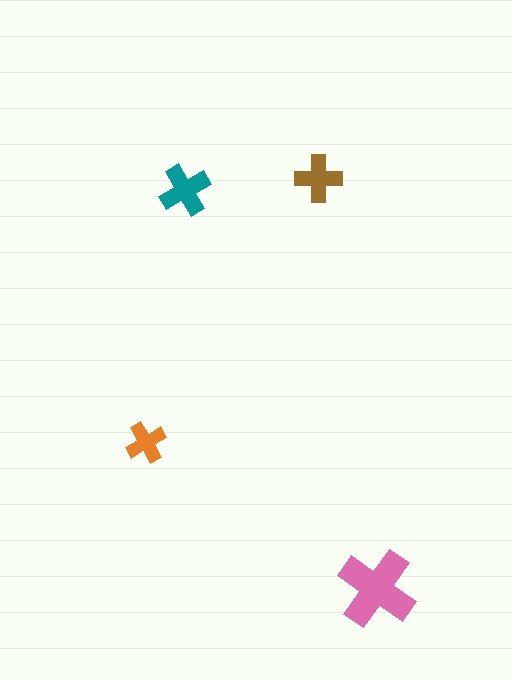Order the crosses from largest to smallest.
the pink one, the teal one, the brown one, the orange one.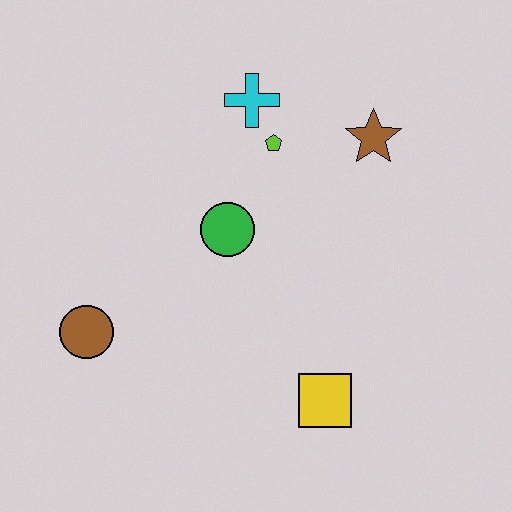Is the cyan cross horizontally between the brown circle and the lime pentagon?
Yes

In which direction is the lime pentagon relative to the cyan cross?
The lime pentagon is below the cyan cross.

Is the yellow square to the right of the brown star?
No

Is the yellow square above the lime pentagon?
No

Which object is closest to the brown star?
The lime pentagon is closest to the brown star.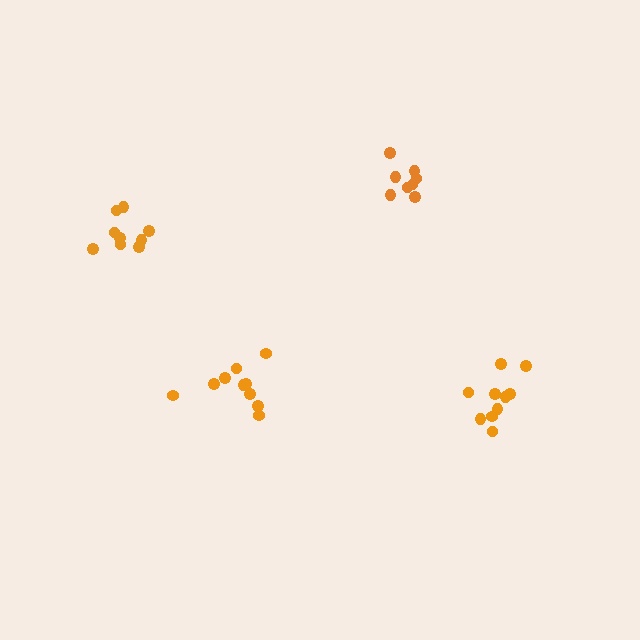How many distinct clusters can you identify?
There are 4 distinct clusters.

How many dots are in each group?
Group 1: 9 dots, Group 2: 10 dots, Group 3: 8 dots, Group 4: 10 dots (37 total).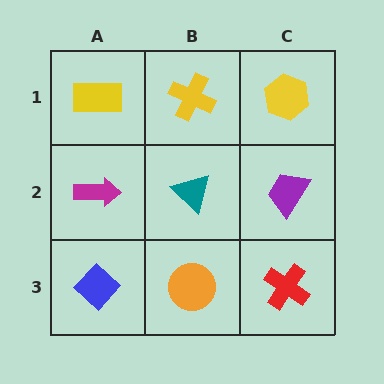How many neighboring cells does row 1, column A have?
2.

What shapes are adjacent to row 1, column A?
A magenta arrow (row 2, column A), a yellow cross (row 1, column B).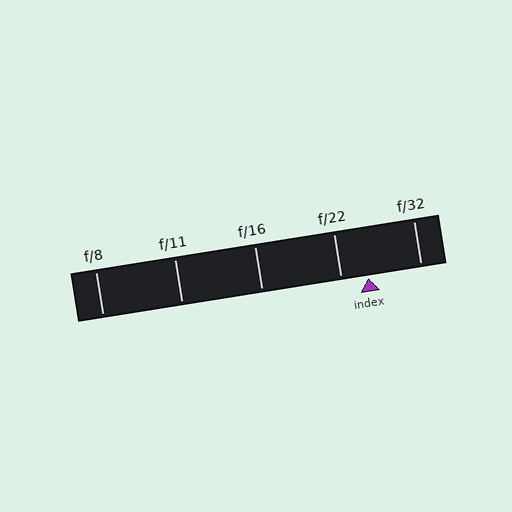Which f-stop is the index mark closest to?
The index mark is closest to f/22.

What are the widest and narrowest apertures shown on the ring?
The widest aperture shown is f/8 and the narrowest is f/32.